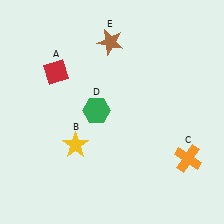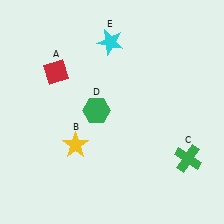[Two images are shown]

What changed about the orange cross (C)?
In Image 1, C is orange. In Image 2, it changed to green.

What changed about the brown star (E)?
In Image 1, E is brown. In Image 2, it changed to cyan.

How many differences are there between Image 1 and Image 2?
There are 2 differences between the two images.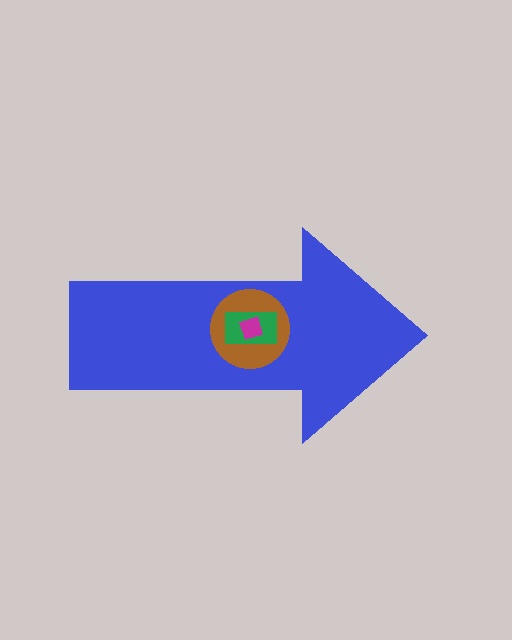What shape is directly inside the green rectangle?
The magenta diamond.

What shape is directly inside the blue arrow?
The brown circle.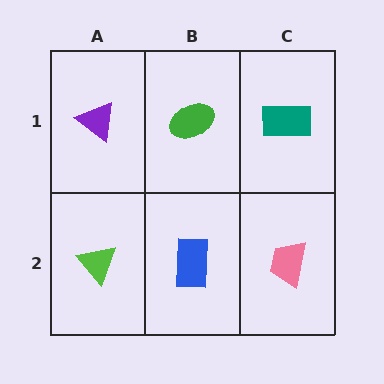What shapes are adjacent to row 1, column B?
A blue rectangle (row 2, column B), a purple triangle (row 1, column A), a teal rectangle (row 1, column C).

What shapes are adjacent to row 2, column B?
A green ellipse (row 1, column B), a lime triangle (row 2, column A), a pink trapezoid (row 2, column C).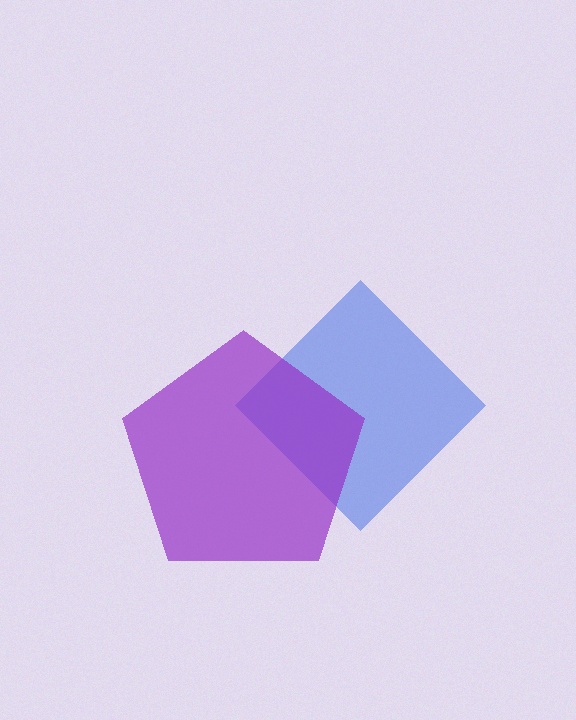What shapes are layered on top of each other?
The layered shapes are: a blue diamond, a purple pentagon.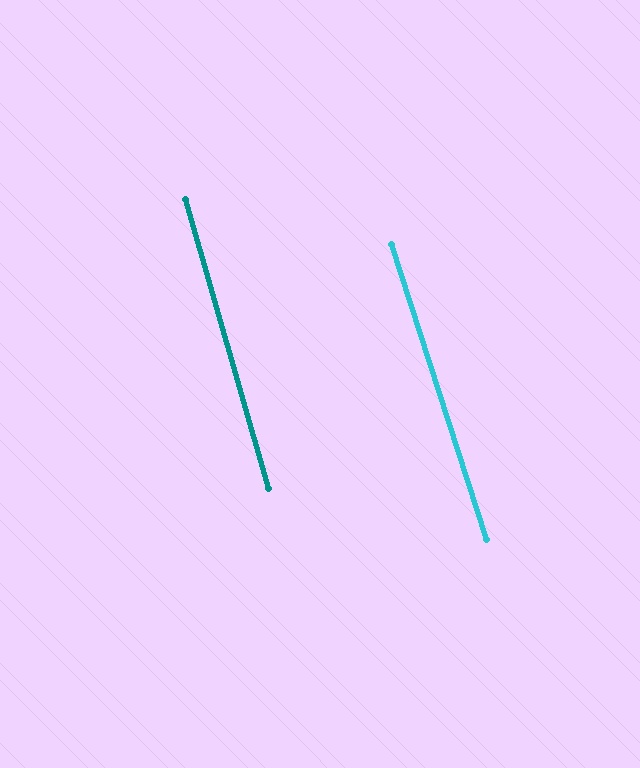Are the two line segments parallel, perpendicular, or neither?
Parallel — their directions differ by only 1.7°.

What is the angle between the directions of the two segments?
Approximately 2 degrees.